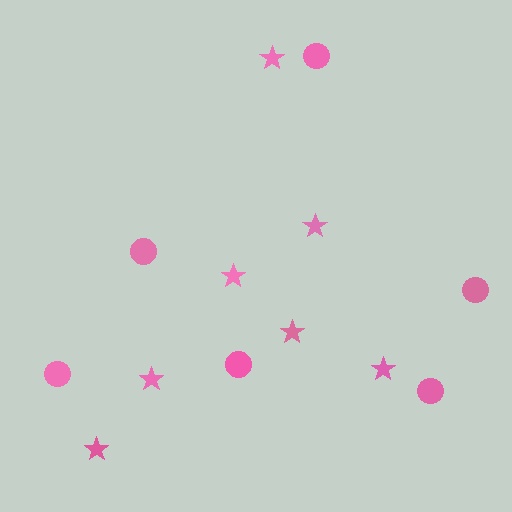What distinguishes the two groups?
There are 2 groups: one group of circles (6) and one group of stars (7).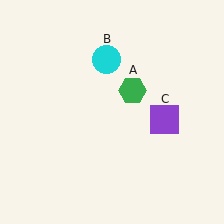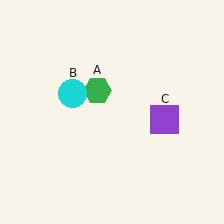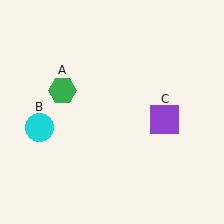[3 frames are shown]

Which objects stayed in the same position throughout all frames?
Purple square (object C) remained stationary.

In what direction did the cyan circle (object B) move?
The cyan circle (object B) moved down and to the left.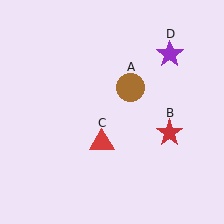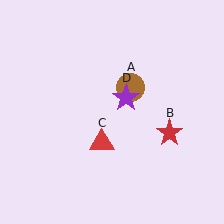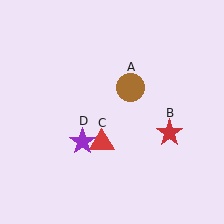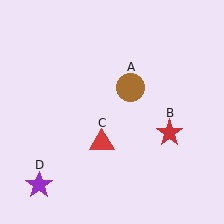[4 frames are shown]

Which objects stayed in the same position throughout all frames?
Brown circle (object A) and red star (object B) and red triangle (object C) remained stationary.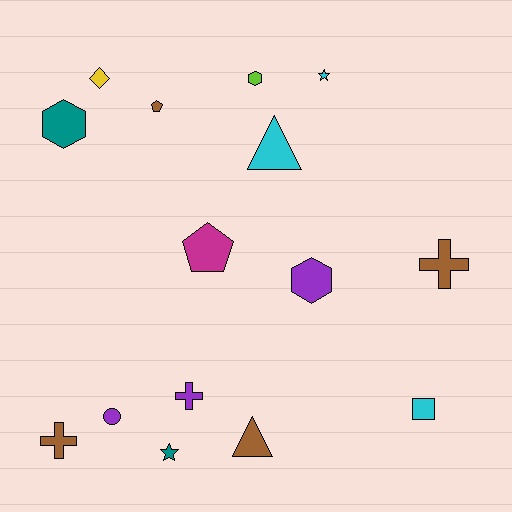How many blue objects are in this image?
There are no blue objects.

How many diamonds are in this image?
There is 1 diamond.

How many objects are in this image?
There are 15 objects.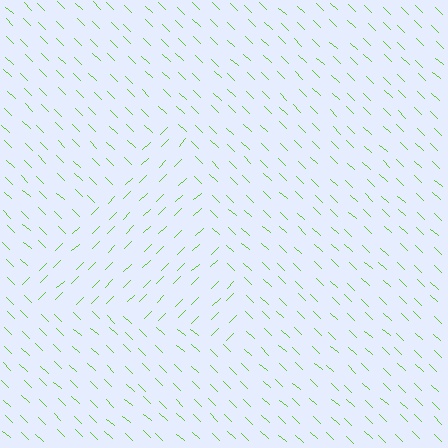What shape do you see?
I see a triangle.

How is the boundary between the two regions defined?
The boundary is defined purely by a change in line orientation (approximately 88 degrees difference). All lines are the same color and thickness.